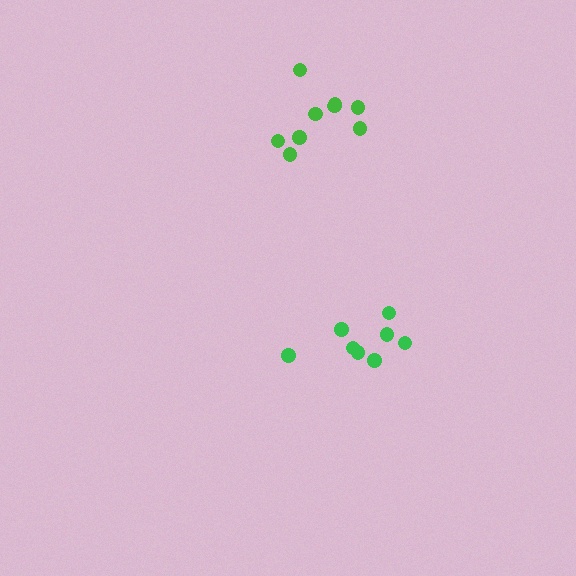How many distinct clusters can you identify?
There are 2 distinct clusters.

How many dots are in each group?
Group 1: 8 dots, Group 2: 9 dots (17 total).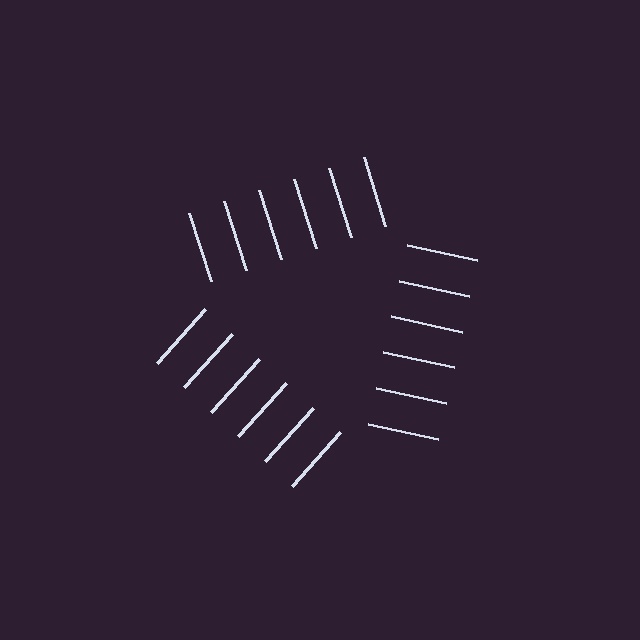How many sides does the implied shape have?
3 sides — the line-ends trace a triangle.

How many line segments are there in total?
18 — 6 along each of the 3 edges.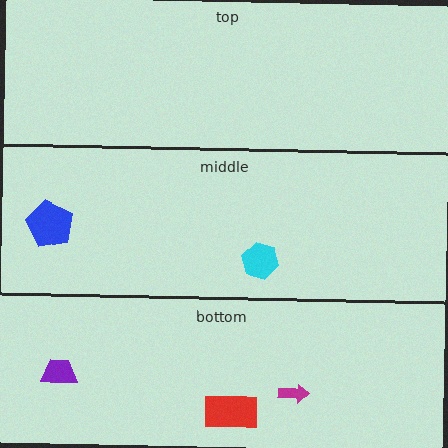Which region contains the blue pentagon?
The middle region.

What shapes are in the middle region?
The blue pentagon, the cyan hexagon.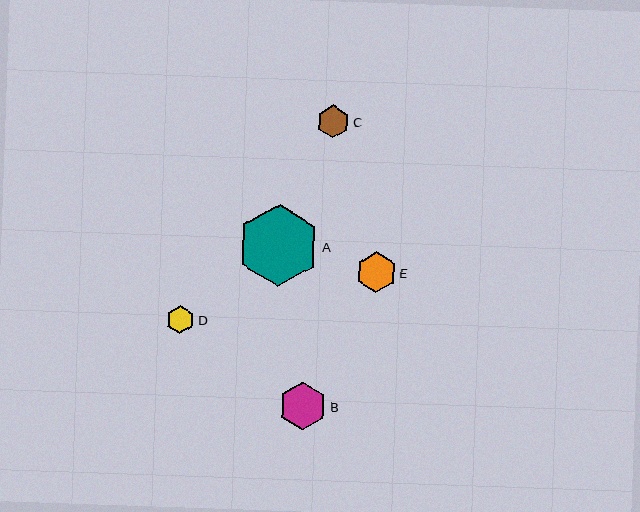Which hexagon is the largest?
Hexagon A is the largest with a size of approximately 82 pixels.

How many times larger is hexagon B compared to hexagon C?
Hexagon B is approximately 1.5 times the size of hexagon C.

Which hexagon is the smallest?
Hexagon D is the smallest with a size of approximately 28 pixels.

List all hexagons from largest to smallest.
From largest to smallest: A, B, E, C, D.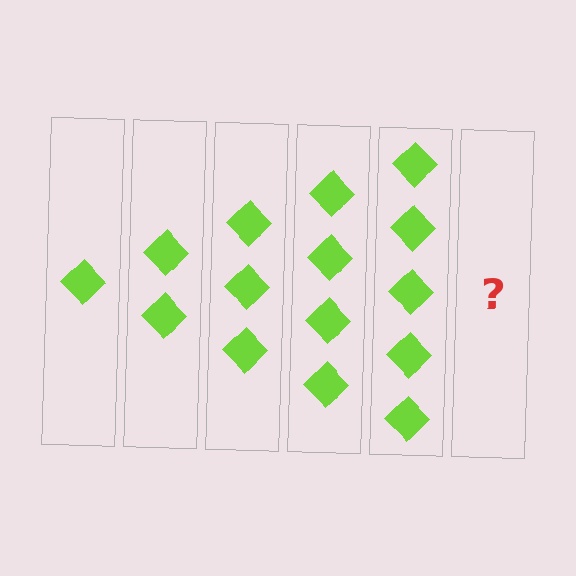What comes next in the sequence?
The next element should be 6 diamonds.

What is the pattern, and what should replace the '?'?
The pattern is that each step adds one more diamond. The '?' should be 6 diamonds.